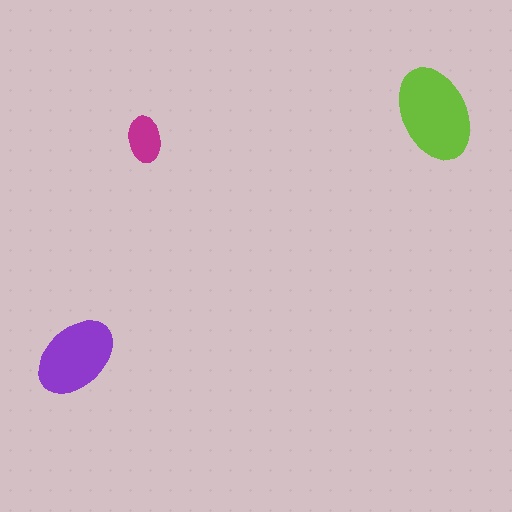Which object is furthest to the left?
The purple ellipse is leftmost.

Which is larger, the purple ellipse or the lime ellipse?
The lime one.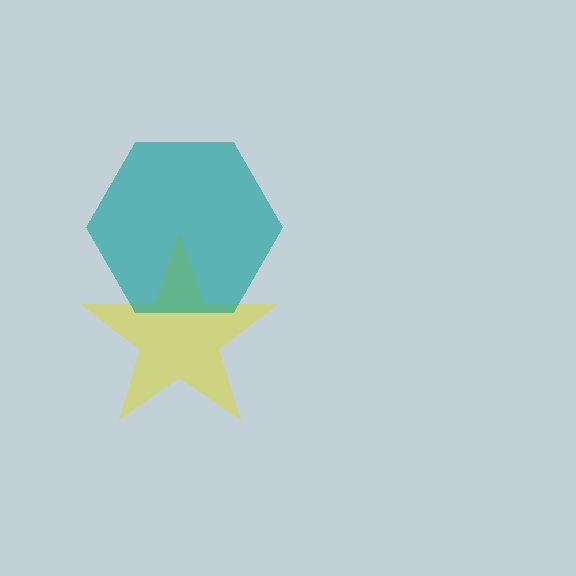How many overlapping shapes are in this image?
There are 2 overlapping shapes in the image.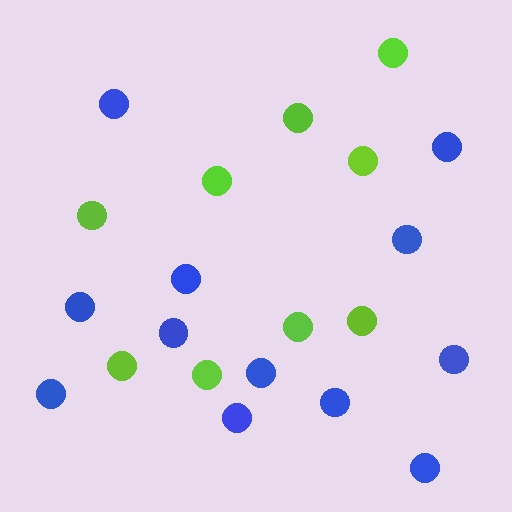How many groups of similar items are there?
There are 2 groups: one group of blue circles (12) and one group of lime circles (9).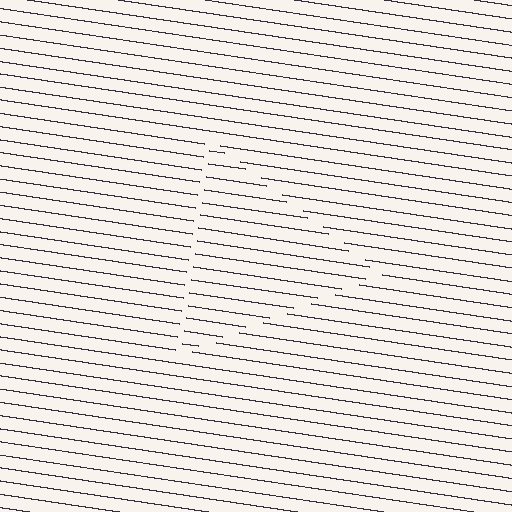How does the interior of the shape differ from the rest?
The interior of the shape contains the same grating, shifted by half a period — the contour is defined by the phase discontinuity where line-ends from the inner and outer gratings abut.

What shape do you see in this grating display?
An illusory triangle. The interior of the shape contains the same grating, shifted by half a period — the contour is defined by the phase discontinuity where line-ends from the inner and outer gratings abut.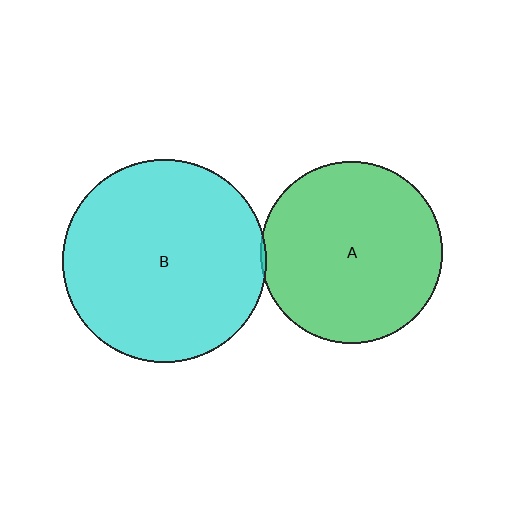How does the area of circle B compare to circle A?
Approximately 1.2 times.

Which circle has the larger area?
Circle B (cyan).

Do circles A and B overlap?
Yes.